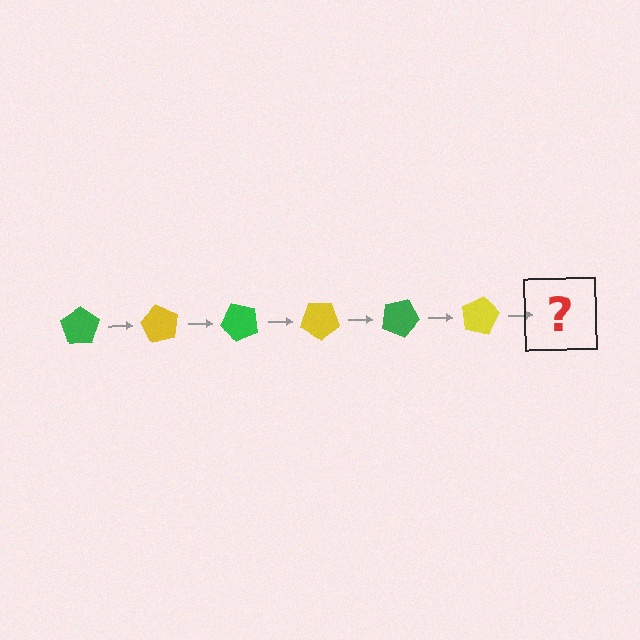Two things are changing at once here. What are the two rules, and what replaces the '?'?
The two rules are that it rotates 60 degrees each step and the color cycles through green and yellow. The '?' should be a green pentagon, rotated 360 degrees from the start.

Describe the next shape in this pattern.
It should be a green pentagon, rotated 360 degrees from the start.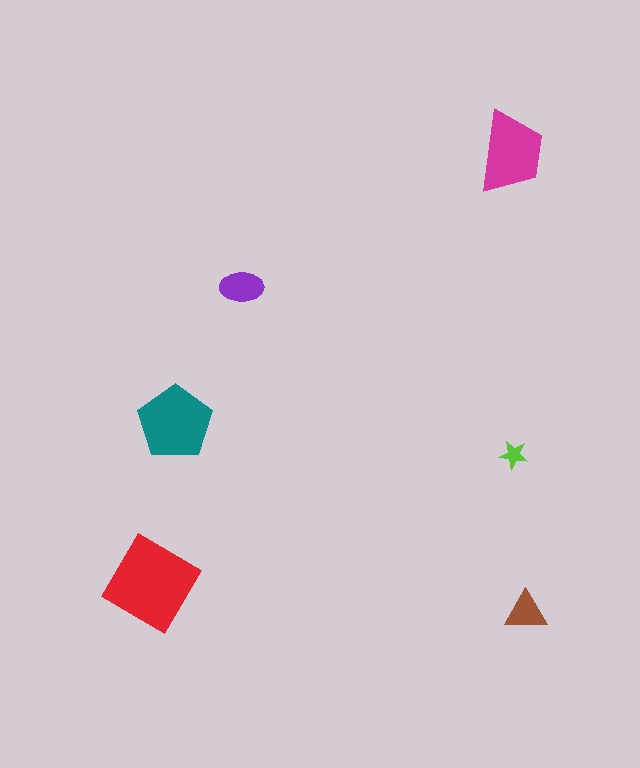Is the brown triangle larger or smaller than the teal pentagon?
Smaller.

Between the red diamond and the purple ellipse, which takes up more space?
The red diamond.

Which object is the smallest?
The lime star.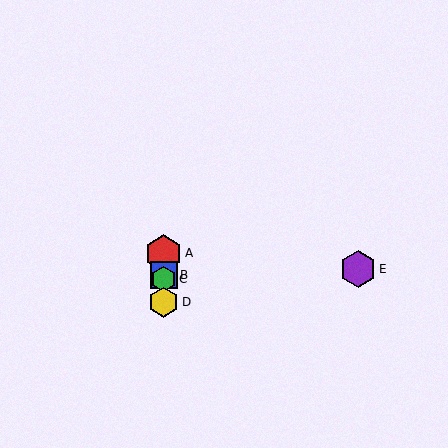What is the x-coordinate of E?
Object E is at x≈358.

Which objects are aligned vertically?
Objects A, B, C, D are aligned vertically.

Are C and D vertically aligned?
Yes, both are at x≈164.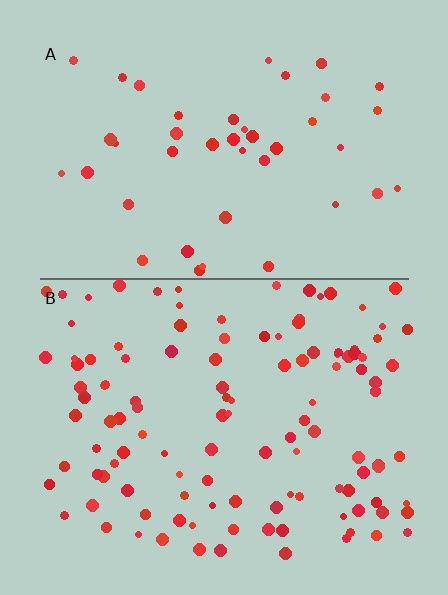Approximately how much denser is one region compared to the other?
Approximately 2.9× — region B over region A.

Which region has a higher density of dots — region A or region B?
B (the bottom).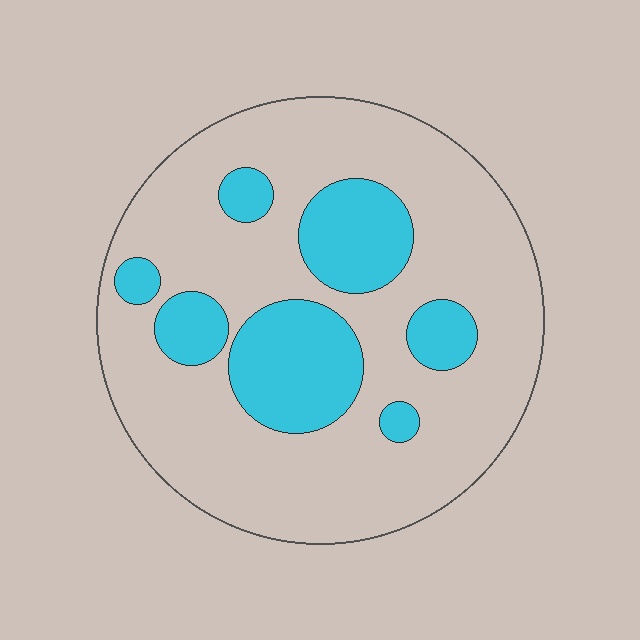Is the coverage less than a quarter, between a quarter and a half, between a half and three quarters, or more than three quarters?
Less than a quarter.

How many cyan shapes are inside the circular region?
7.